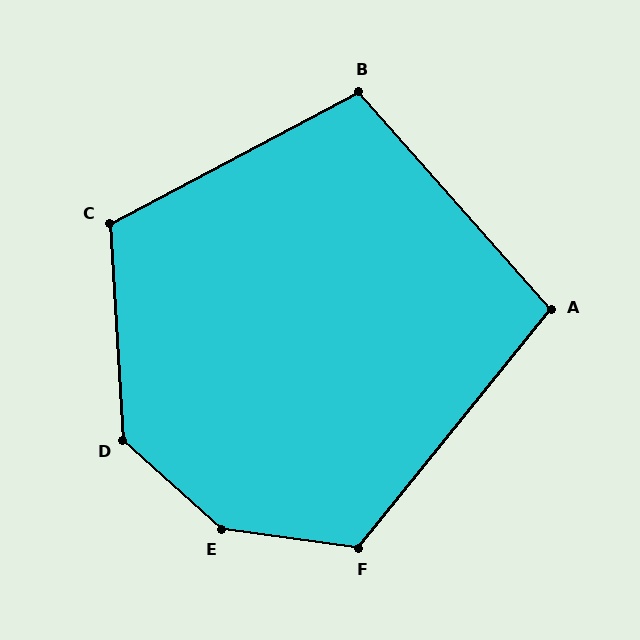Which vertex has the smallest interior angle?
A, at approximately 100 degrees.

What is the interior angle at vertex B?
Approximately 104 degrees (obtuse).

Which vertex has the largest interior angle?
E, at approximately 146 degrees.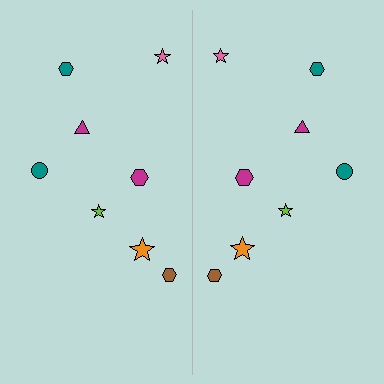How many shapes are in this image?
There are 16 shapes in this image.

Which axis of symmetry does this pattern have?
The pattern has a vertical axis of symmetry running through the center of the image.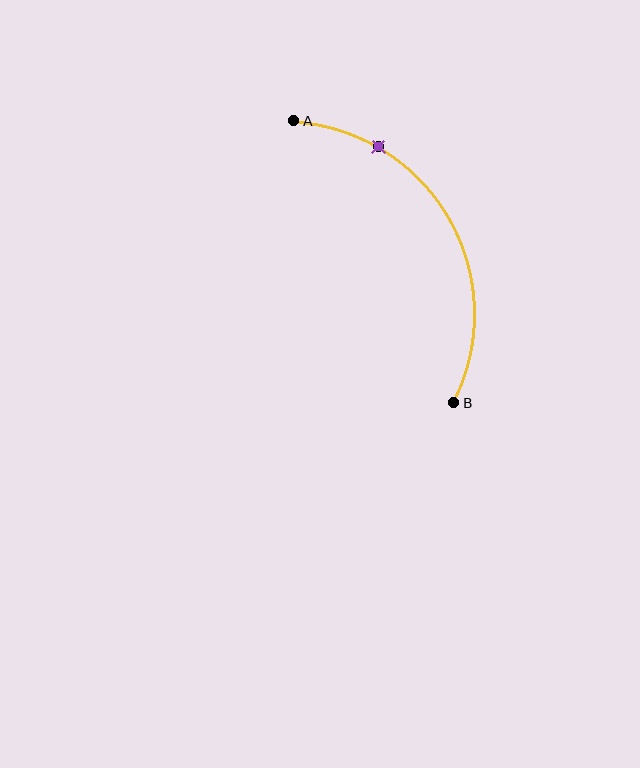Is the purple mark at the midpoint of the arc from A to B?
No. The purple mark lies on the arc but is closer to endpoint A. The arc midpoint would be at the point on the curve equidistant along the arc from both A and B.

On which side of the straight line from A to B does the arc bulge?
The arc bulges to the right of the straight line connecting A and B.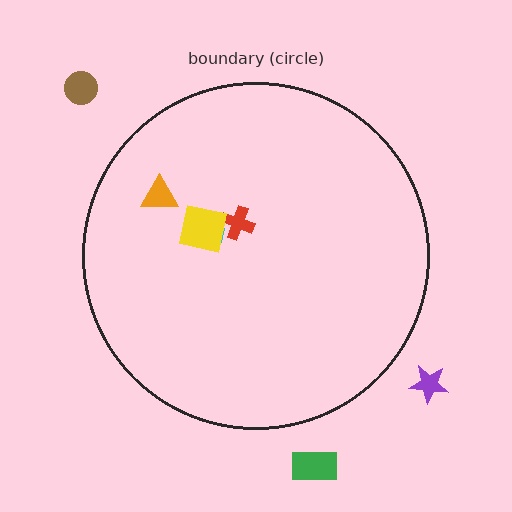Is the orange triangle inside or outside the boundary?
Inside.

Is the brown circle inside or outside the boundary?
Outside.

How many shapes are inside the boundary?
4 inside, 3 outside.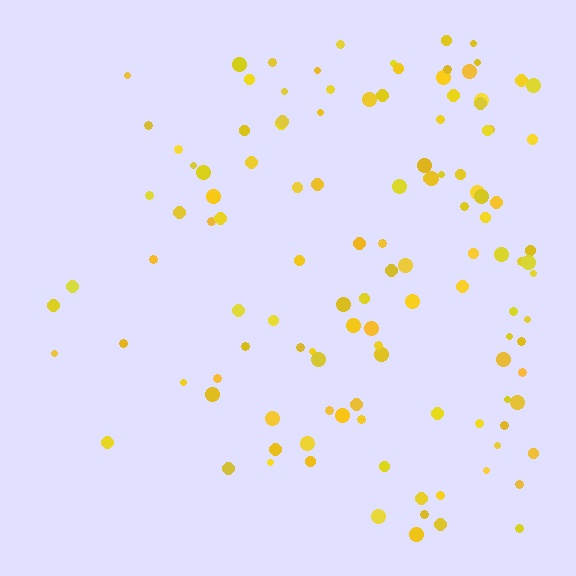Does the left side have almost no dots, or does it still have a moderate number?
Still a moderate number, just noticeably fewer than the right.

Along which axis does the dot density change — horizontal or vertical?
Horizontal.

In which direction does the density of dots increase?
From left to right, with the right side densest.